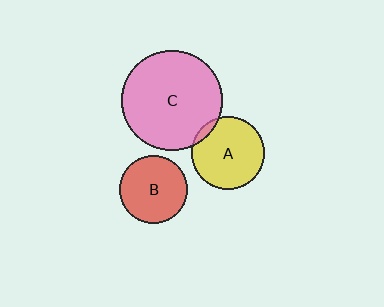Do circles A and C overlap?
Yes.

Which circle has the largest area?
Circle C (pink).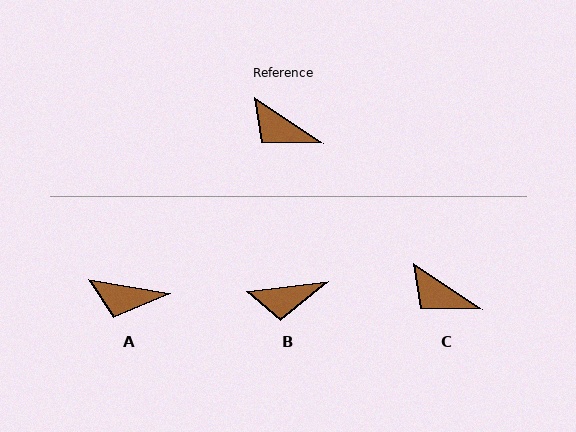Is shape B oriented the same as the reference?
No, it is off by about 41 degrees.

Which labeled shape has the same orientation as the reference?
C.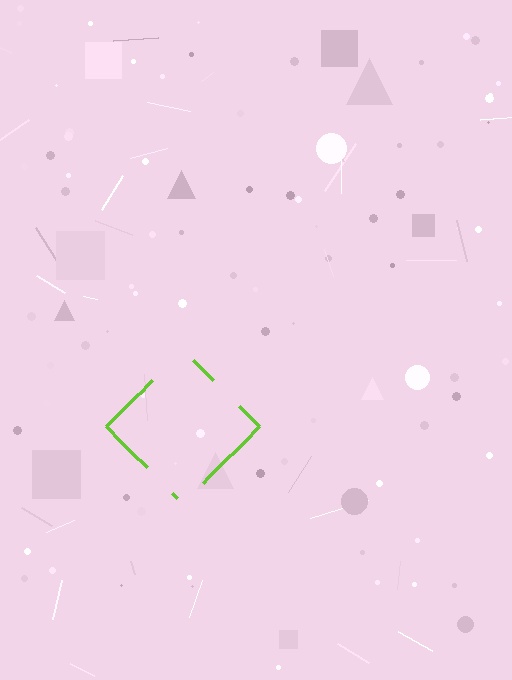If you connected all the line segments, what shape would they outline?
They would outline a diamond.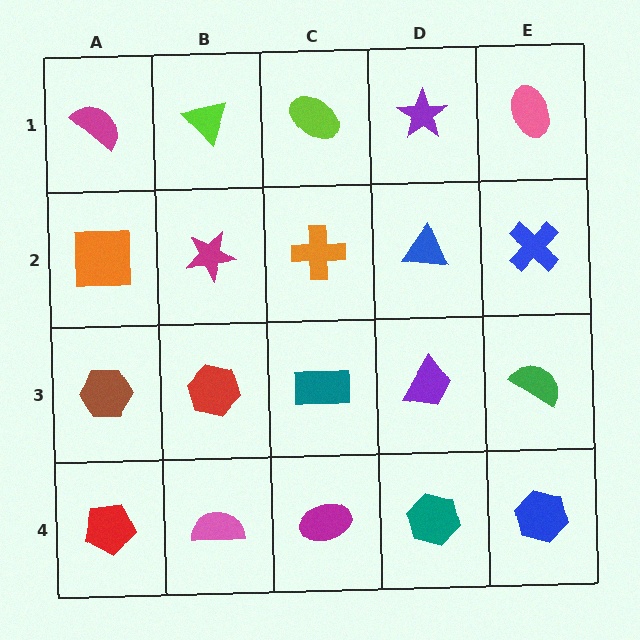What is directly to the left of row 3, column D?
A teal rectangle.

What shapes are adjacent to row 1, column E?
A blue cross (row 2, column E), a purple star (row 1, column D).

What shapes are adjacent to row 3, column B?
A magenta star (row 2, column B), a pink semicircle (row 4, column B), a brown hexagon (row 3, column A), a teal rectangle (row 3, column C).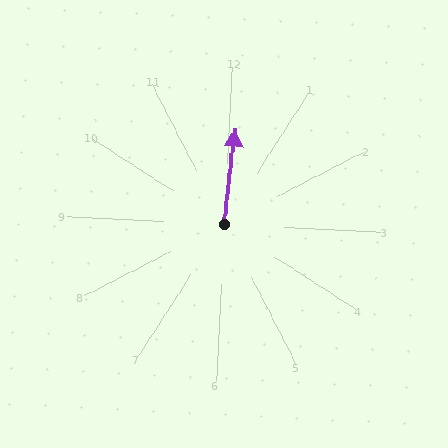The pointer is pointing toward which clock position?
Roughly 12 o'clock.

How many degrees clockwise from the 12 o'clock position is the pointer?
Approximately 4 degrees.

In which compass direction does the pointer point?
North.